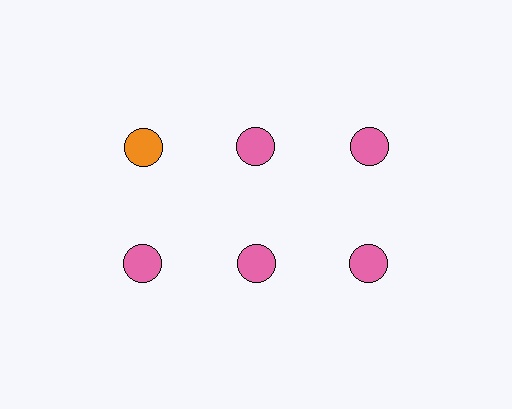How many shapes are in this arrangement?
There are 6 shapes arranged in a grid pattern.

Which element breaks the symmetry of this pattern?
The orange circle in the top row, leftmost column breaks the symmetry. All other shapes are pink circles.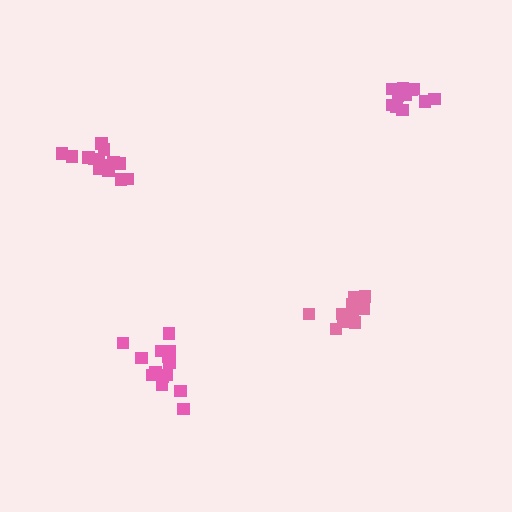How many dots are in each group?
Group 1: 15 dots, Group 2: 14 dots, Group 3: 10 dots, Group 4: 11 dots (50 total).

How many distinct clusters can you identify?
There are 4 distinct clusters.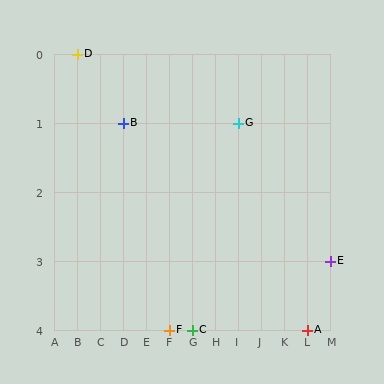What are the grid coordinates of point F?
Point F is at grid coordinates (F, 4).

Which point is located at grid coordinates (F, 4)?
Point F is at (F, 4).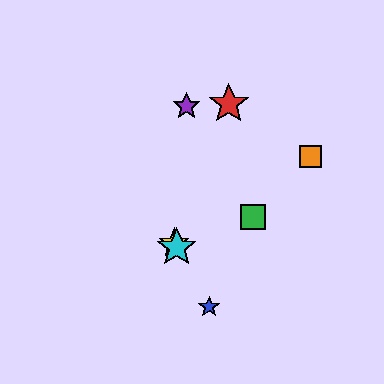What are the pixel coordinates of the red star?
The red star is at (229, 104).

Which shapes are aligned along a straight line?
The blue star, the yellow star, the cyan star are aligned along a straight line.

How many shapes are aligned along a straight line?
3 shapes (the blue star, the yellow star, the cyan star) are aligned along a straight line.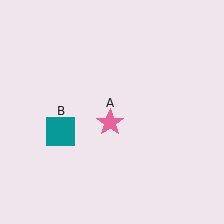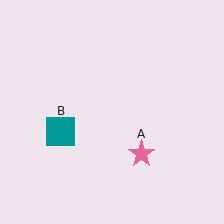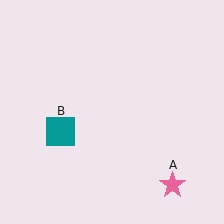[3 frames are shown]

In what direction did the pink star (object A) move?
The pink star (object A) moved down and to the right.